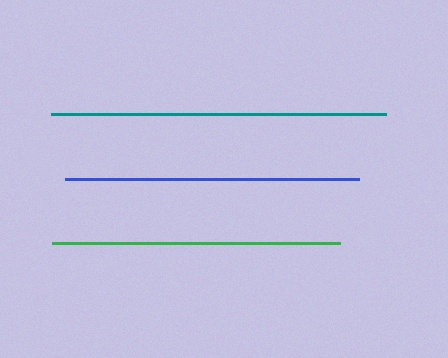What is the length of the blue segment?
The blue segment is approximately 294 pixels long.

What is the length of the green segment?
The green segment is approximately 288 pixels long.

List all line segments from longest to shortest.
From longest to shortest: teal, blue, green.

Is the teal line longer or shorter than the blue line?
The teal line is longer than the blue line.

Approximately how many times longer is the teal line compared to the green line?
The teal line is approximately 1.2 times the length of the green line.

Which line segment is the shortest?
The green line is the shortest at approximately 288 pixels.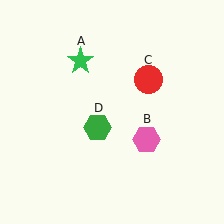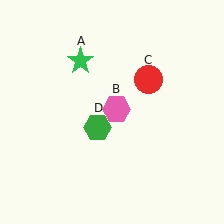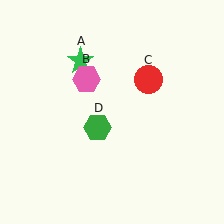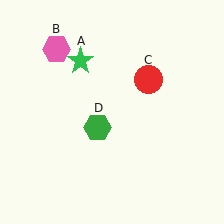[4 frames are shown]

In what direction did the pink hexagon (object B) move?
The pink hexagon (object B) moved up and to the left.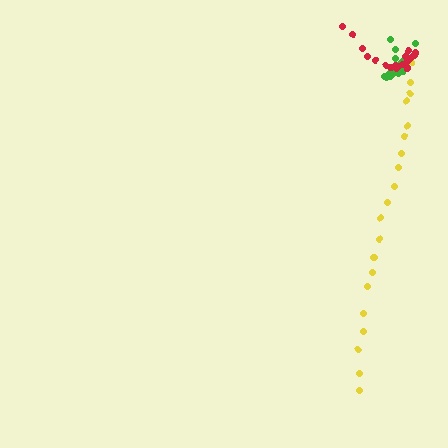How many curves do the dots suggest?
There are 3 distinct paths.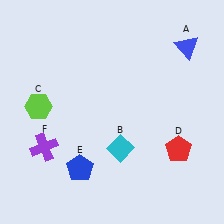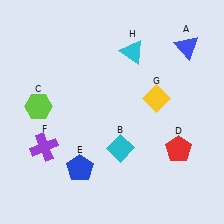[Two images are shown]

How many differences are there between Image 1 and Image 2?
There are 2 differences between the two images.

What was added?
A yellow diamond (G), a cyan triangle (H) were added in Image 2.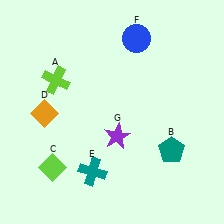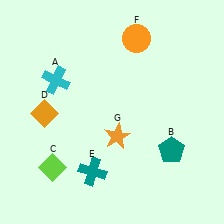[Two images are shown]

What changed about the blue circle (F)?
In Image 1, F is blue. In Image 2, it changed to orange.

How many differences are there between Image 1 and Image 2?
There are 3 differences between the two images.